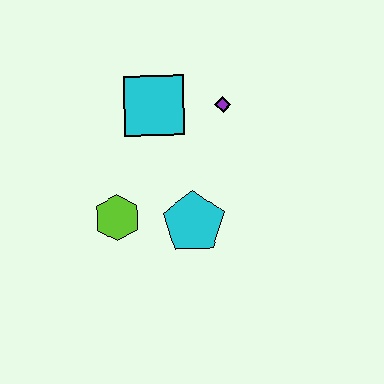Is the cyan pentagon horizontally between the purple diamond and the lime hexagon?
Yes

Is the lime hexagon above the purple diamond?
No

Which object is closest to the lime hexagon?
The cyan pentagon is closest to the lime hexagon.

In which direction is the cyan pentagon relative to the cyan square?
The cyan pentagon is below the cyan square.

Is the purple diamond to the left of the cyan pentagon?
No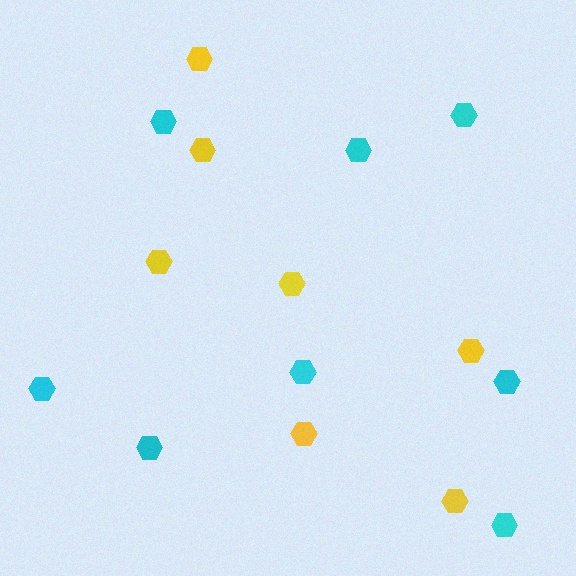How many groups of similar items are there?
There are 2 groups: one group of cyan hexagons (8) and one group of yellow hexagons (7).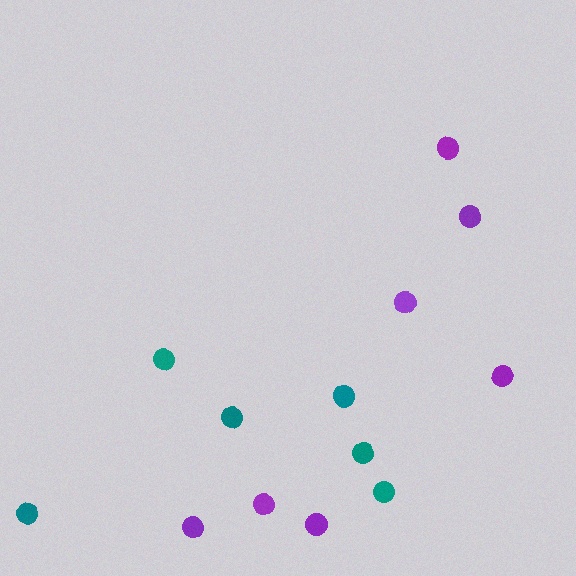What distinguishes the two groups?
There are 2 groups: one group of teal circles (6) and one group of purple circles (7).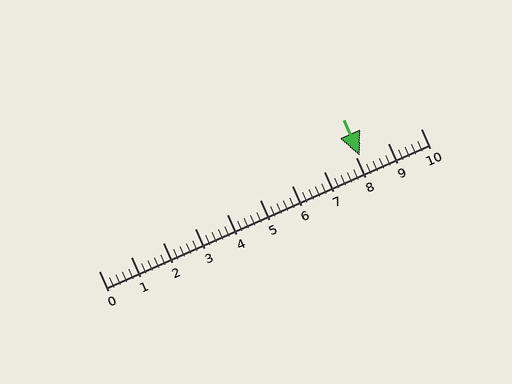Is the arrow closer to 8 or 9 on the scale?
The arrow is closer to 8.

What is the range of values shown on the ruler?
The ruler shows values from 0 to 10.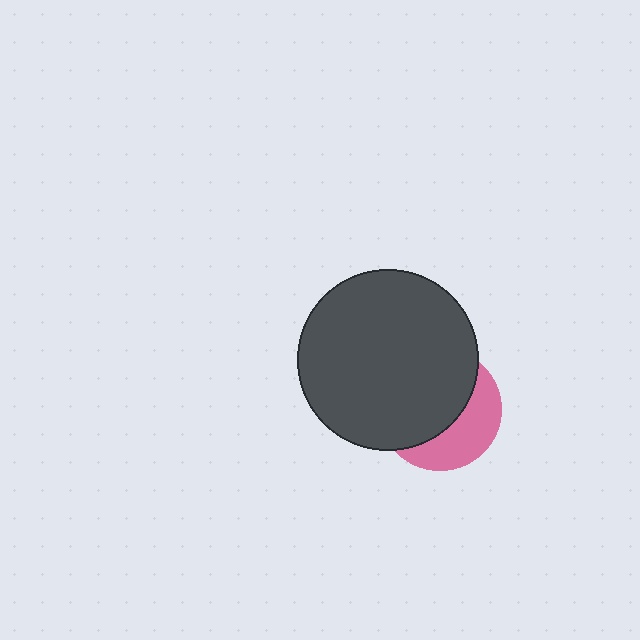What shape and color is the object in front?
The object in front is a dark gray circle.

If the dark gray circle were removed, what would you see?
You would see the complete pink circle.